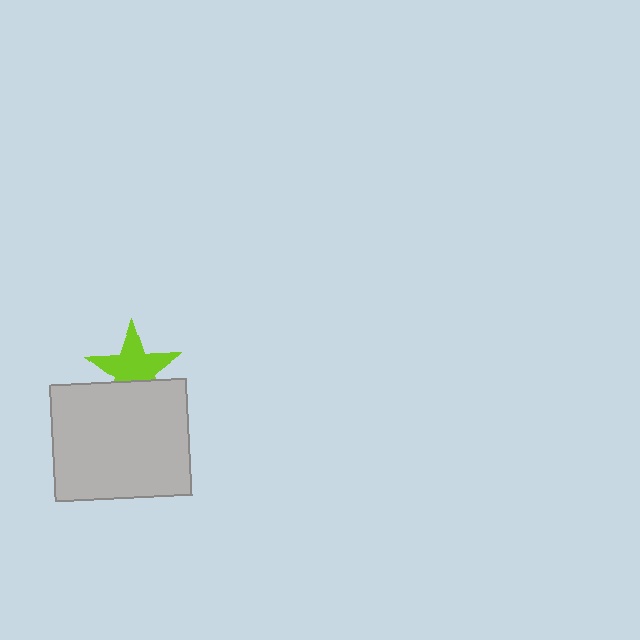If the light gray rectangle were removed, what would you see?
You would see the complete lime star.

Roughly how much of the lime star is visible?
Most of it is visible (roughly 68%).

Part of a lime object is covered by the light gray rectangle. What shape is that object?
It is a star.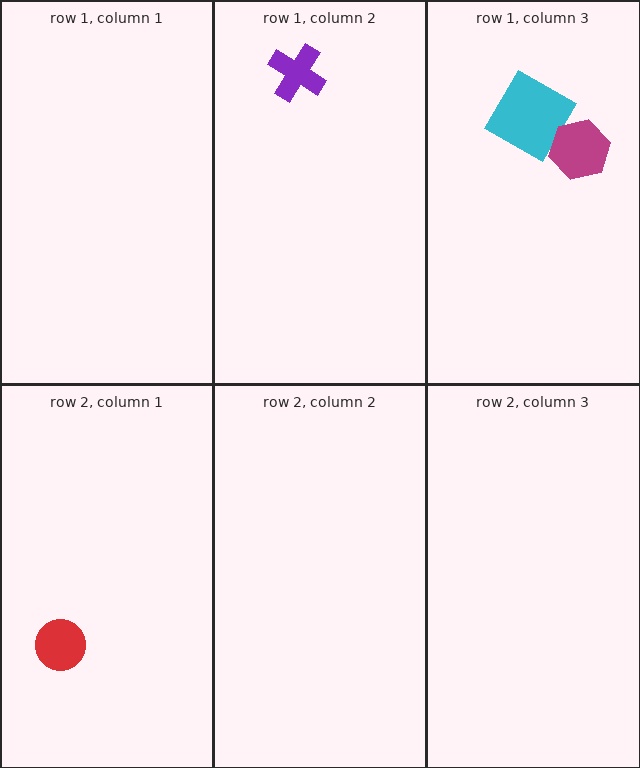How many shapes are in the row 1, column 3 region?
2.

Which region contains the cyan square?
The row 1, column 3 region.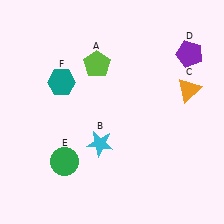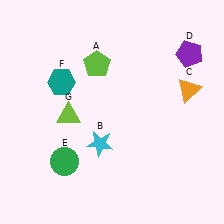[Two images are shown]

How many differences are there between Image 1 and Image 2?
There is 1 difference between the two images.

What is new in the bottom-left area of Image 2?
A lime triangle (G) was added in the bottom-left area of Image 2.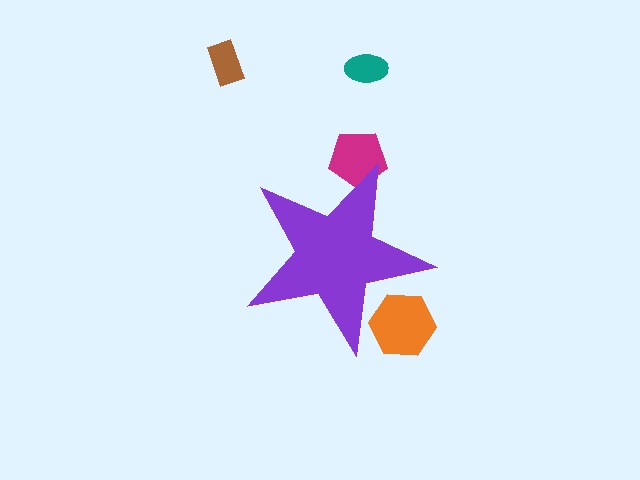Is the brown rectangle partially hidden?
No, the brown rectangle is fully visible.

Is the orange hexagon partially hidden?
Yes, the orange hexagon is partially hidden behind the purple star.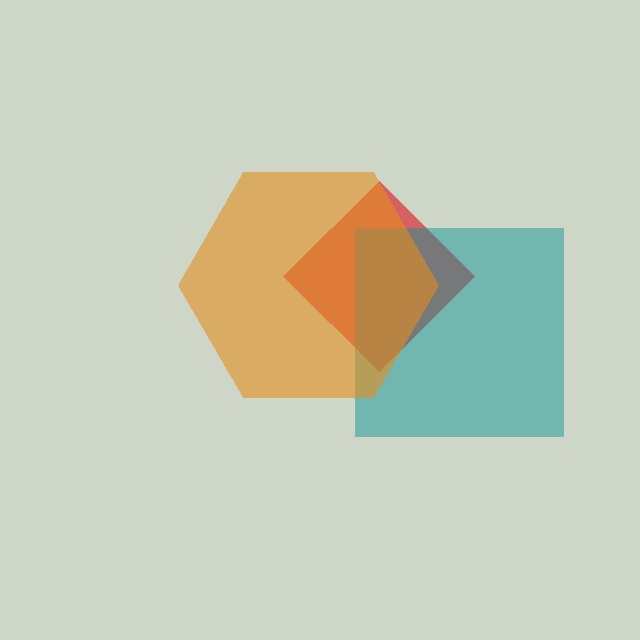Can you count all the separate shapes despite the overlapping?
Yes, there are 3 separate shapes.